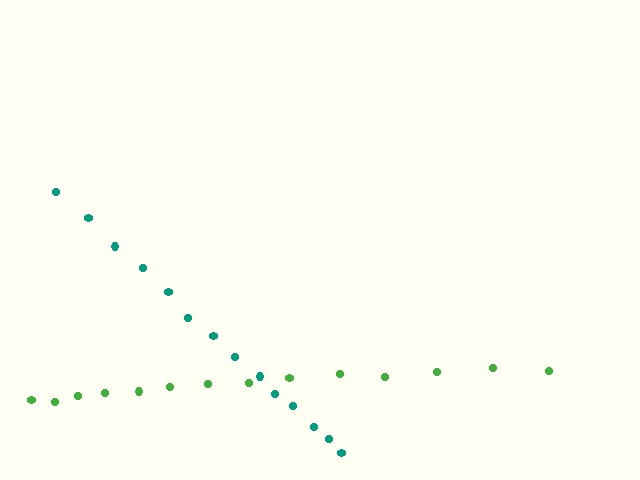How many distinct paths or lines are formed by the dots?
There are 2 distinct paths.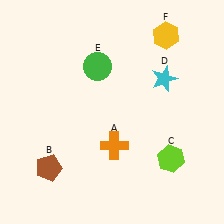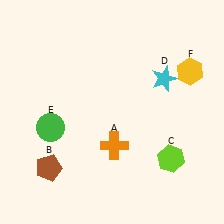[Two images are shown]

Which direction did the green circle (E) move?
The green circle (E) moved down.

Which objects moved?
The objects that moved are: the green circle (E), the yellow hexagon (F).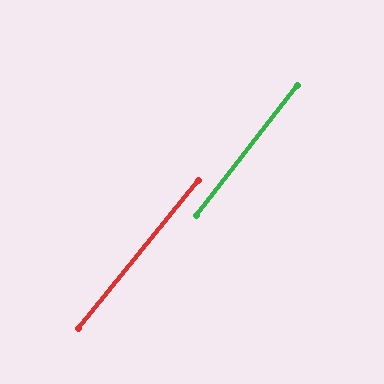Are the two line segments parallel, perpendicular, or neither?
Parallel — their directions differ by only 1.6°.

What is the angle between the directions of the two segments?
Approximately 2 degrees.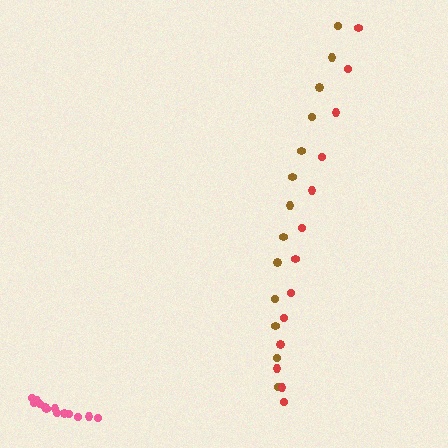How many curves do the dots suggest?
There are 3 distinct paths.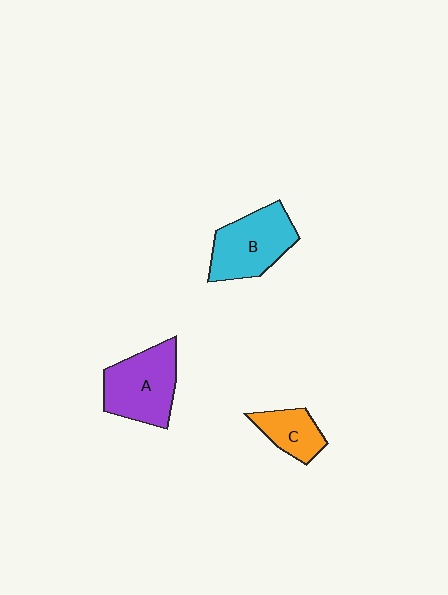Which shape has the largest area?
Shape A (purple).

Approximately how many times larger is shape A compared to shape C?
Approximately 1.8 times.